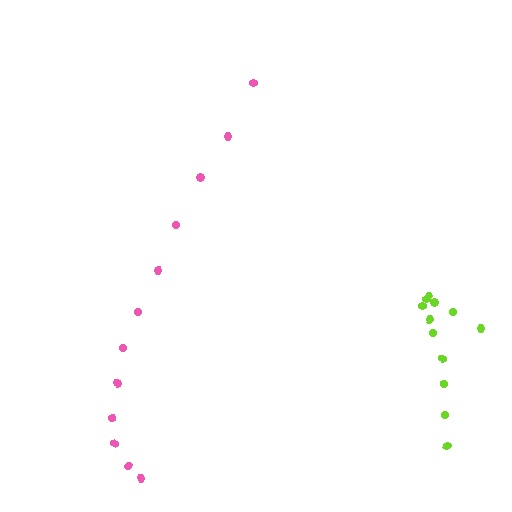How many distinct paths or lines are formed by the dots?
There are 2 distinct paths.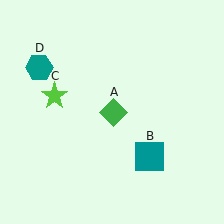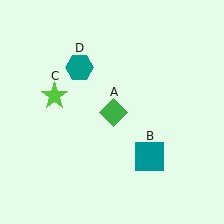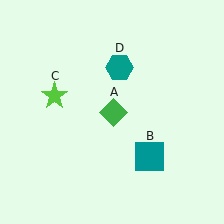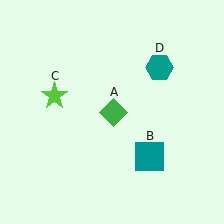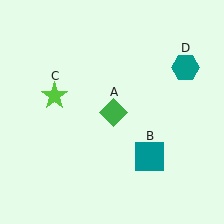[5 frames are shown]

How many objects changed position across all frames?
1 object changed position: teal hexagon (object D).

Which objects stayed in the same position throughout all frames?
Green diamond (object A) and teal square (object B) and lime star (object C) remained stationary.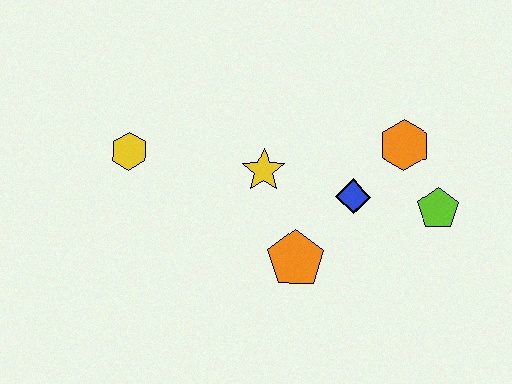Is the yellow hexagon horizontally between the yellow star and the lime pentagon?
No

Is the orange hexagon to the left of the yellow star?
No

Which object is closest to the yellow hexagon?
The yellow star is closest to the yellow hexagon.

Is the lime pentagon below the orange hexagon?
Yes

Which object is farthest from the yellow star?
The lime pentagon is farthest from the yellow star.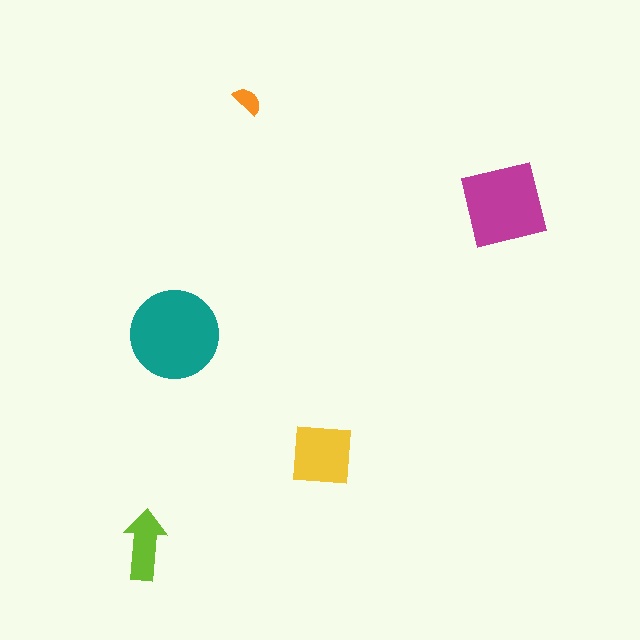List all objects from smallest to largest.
The orange semicircle, the lime arrow, the yellow square, the magenta square, the teal circle.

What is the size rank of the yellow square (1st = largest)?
3rd.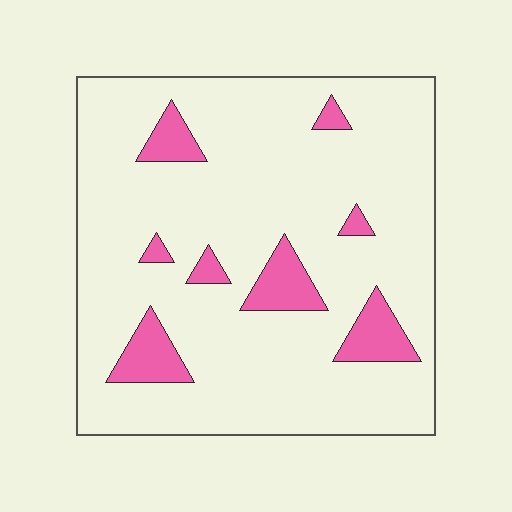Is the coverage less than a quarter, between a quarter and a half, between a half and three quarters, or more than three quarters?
Less than a quarter.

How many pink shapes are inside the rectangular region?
8.